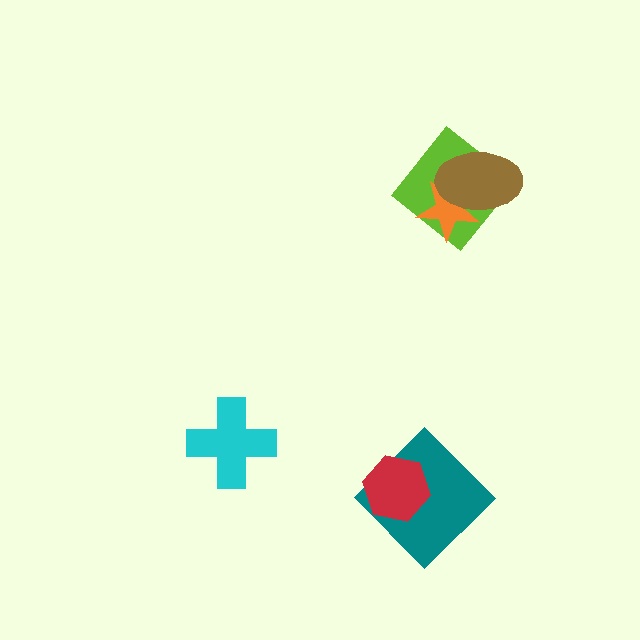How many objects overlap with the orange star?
2 objects overlap with the orange star.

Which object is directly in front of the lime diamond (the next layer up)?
The orange star is directly in front of the lime diamond.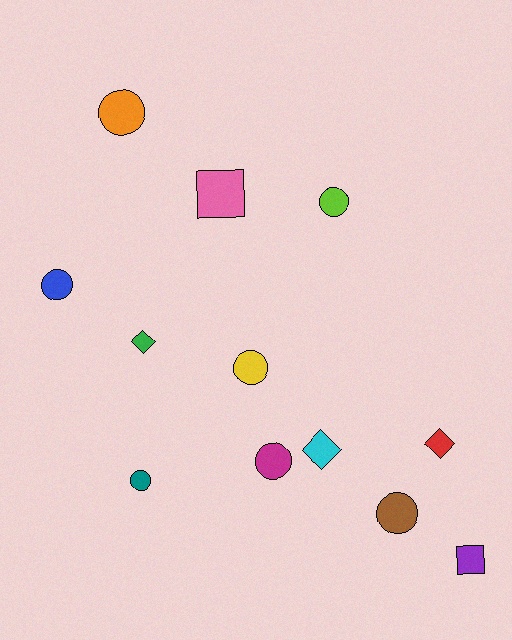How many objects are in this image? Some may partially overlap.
There are 12 objects.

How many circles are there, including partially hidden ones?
There are 7 circles.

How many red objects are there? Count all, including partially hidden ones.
There is 1 red object.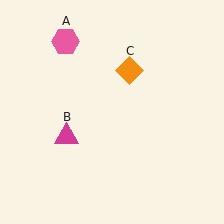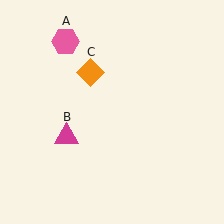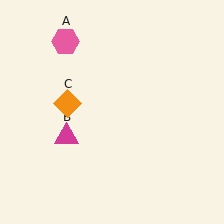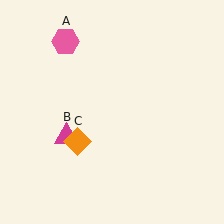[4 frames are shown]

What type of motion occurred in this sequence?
The orange diamond (object C) rotated counterclockwise around the center of the scene.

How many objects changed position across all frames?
1 object changed position: orange diamond (object C).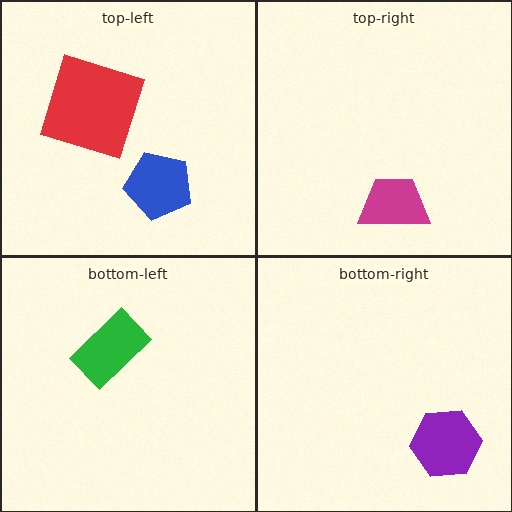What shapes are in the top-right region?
The magenta trapezoid.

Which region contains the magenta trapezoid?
The top-right region.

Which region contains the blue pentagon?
The top-left region.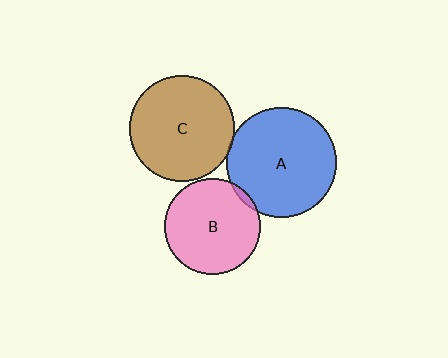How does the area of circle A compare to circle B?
Approximately 1.3 times.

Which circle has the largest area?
Circle A (blue).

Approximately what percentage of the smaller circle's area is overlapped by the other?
Approximately 5%.